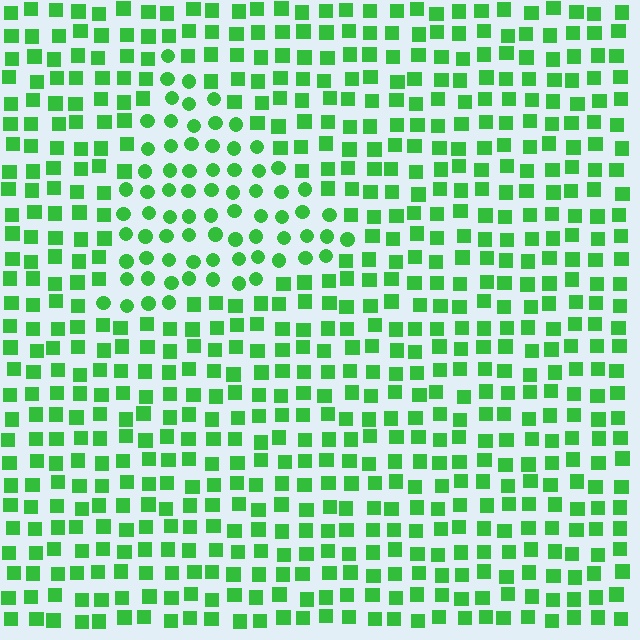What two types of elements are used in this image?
The image uses circles inside the triangle region and squares outside it.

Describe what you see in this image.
The image is filled with small green elements arranged in a uniform grid. A triangle-shaped region contains circles, while the surrounding area contains squares. The boundary is defined purely by the change in element shape.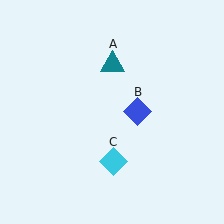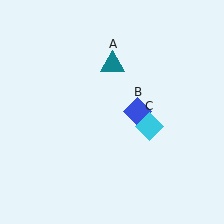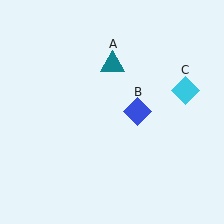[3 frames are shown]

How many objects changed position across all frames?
1 object changed position: cyan diamond (object C).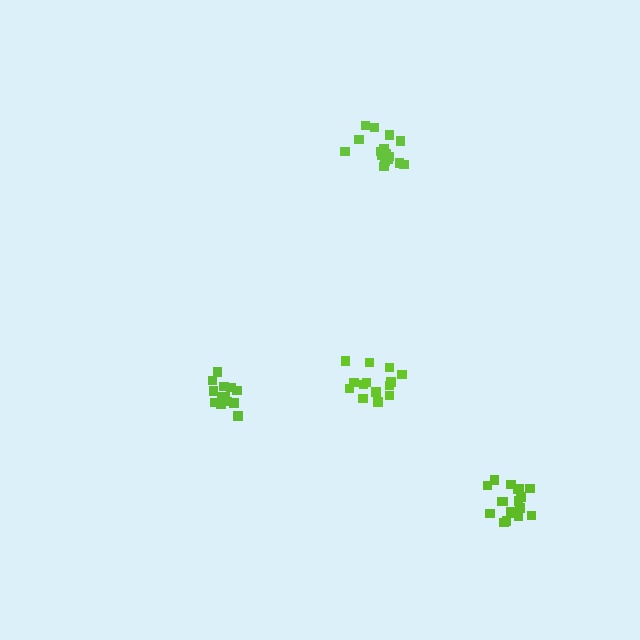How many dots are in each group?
Group 1: 13 dots, Group 2: 14 dots, Group 3: 18 dots, Group 4: 18 dots (63 total).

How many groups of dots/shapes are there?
There are 4 groups.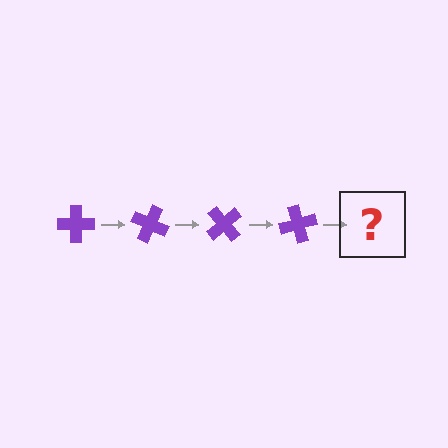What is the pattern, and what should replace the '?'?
The pattern is that the cross rotates 25 degrees each step. The '?' should be a purple cross rotated 100 degrees.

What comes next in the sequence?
The next element should be a purple cross rotated 100 degrees.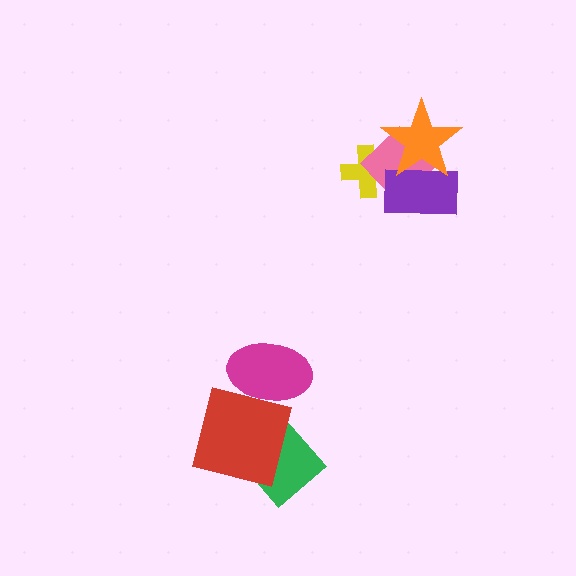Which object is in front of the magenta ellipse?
The red square is in front of the magenta ellipse.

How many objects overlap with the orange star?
3 objects overlap with the orange star.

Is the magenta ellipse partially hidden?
Yes, it is partially covered by another shape.